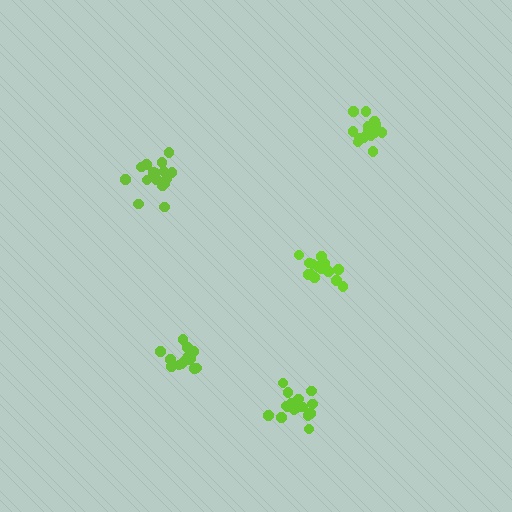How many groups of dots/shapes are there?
There are 5 groups.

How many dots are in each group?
Group 1: 15 dots, Group 2: 17 dots, Group 3: 18 dots, Group 4: 17 dots, Group 5: 15 dots (82 total).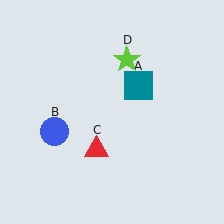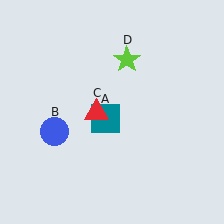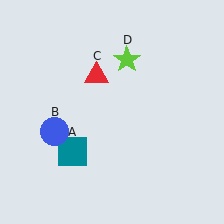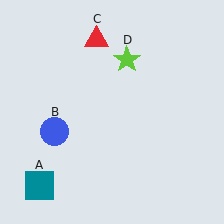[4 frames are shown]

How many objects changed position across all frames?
2 objects changed position: teal square (object A), red triangle (object C).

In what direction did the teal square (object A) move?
The teal square (object A) moved down and to the left.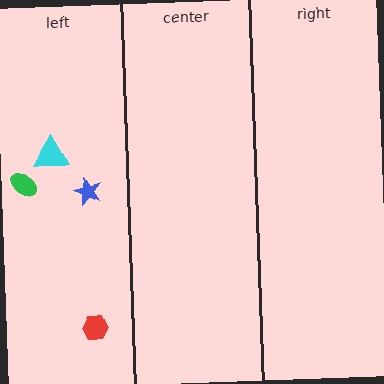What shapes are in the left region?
The green ellipse, the red hexagon, the blue star, the cyan triangle.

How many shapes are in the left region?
4.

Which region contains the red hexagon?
The left region.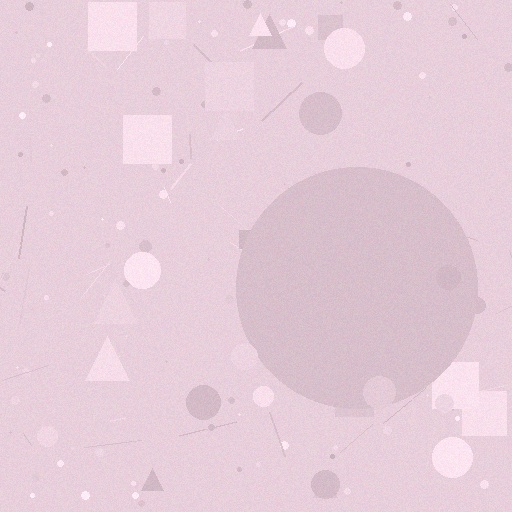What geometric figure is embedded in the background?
A circle is embedded in the background.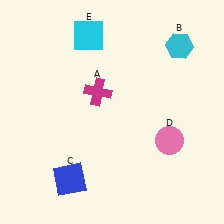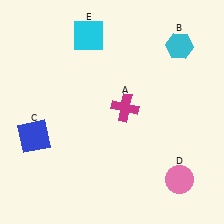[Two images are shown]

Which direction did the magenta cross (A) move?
The magenta cross (A) moved right.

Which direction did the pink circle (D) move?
The pink circle (D) moved down.